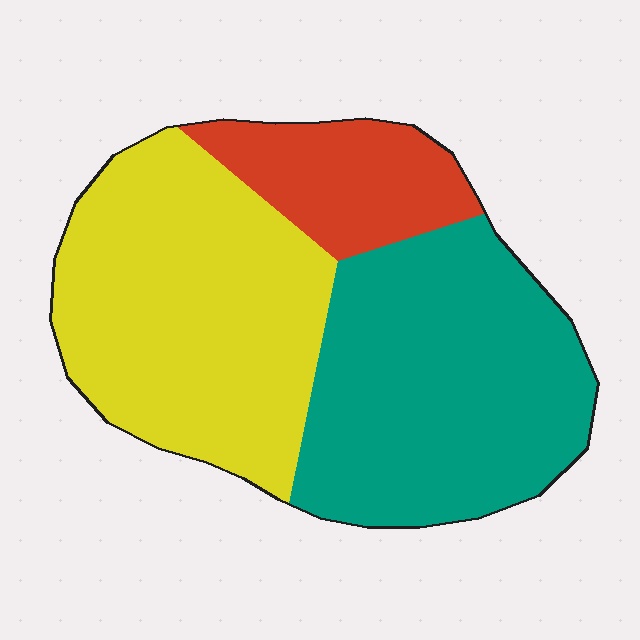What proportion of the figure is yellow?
Yellow covers 43% of the figure.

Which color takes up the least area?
Red, at roughly 15%.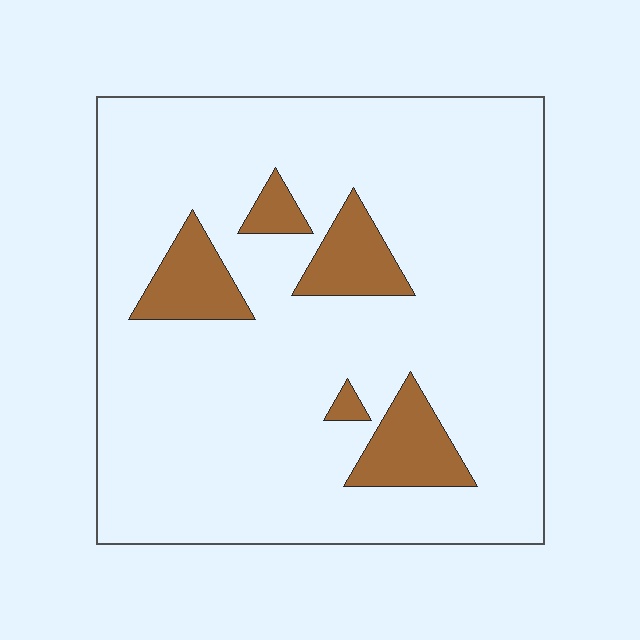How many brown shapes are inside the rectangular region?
5.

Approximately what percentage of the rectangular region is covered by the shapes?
Approximately 15%.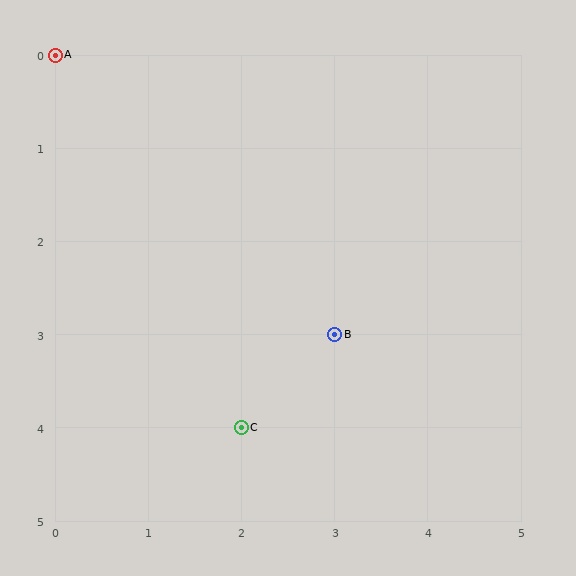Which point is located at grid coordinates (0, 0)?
Point A is at (0, 0).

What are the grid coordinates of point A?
Point A is at grid coordinates (0, 0).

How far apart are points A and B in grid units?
Points A and B are 3 columns and 3 rows apart (about 4.2 grid units diagonally).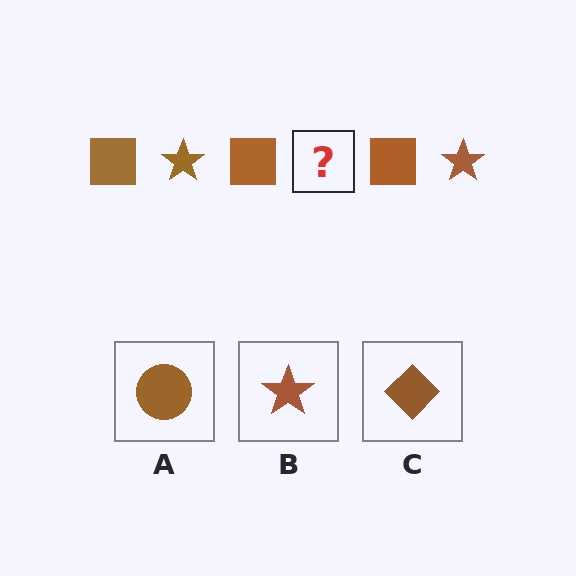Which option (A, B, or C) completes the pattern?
B.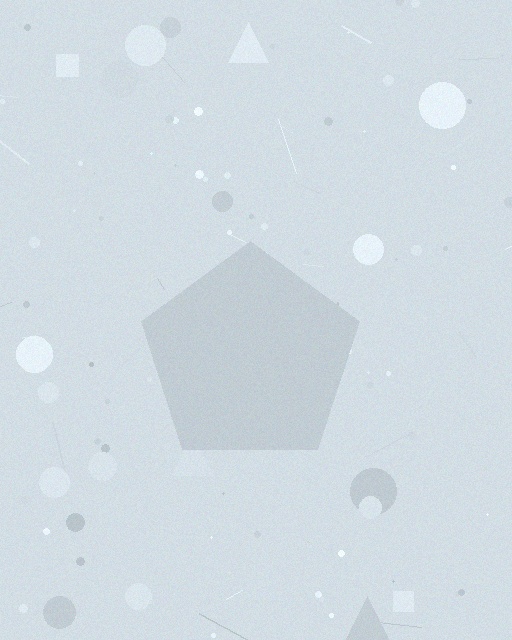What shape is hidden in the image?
A pentagon is hidden in the image.